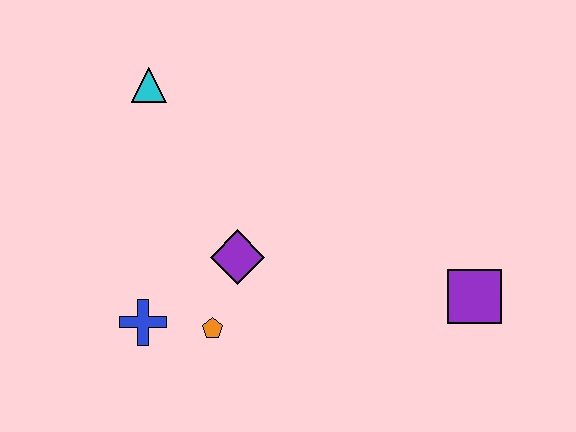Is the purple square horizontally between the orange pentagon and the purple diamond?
No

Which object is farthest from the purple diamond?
The purple square is farthest from the purple diamond.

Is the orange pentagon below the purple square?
Yes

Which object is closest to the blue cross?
The orange pentagon is closest to the blue cross.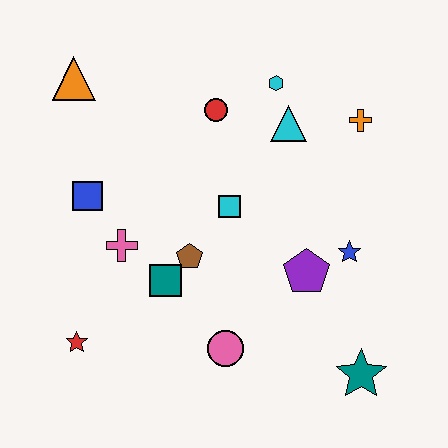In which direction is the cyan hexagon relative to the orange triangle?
The cyan hexagon is to the right of the orange triangle.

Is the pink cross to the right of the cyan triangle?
No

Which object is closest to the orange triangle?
The blue square is closest to the orange triangle.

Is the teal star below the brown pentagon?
Yes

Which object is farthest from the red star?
The orange cross is farthest from the red star.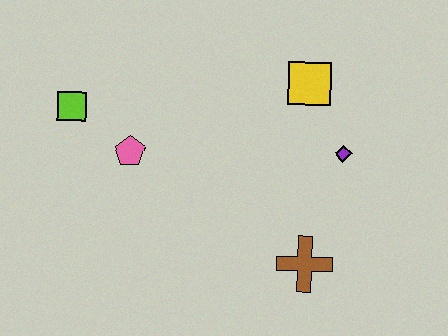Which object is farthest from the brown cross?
The lime square is farthest from the brown cross.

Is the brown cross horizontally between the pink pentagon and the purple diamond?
Yes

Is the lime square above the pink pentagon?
Yes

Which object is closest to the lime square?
The pink pentagon is closest to the lime square.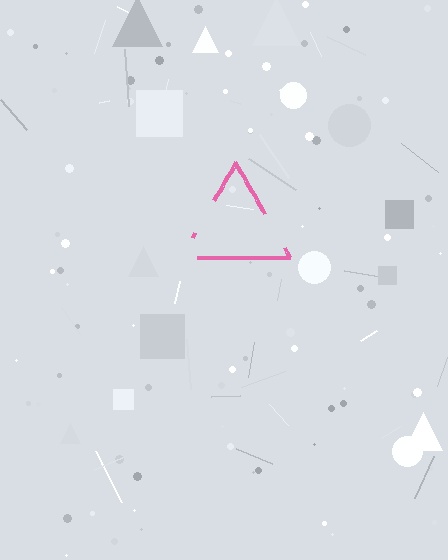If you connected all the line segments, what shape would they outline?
They would outline a triangle.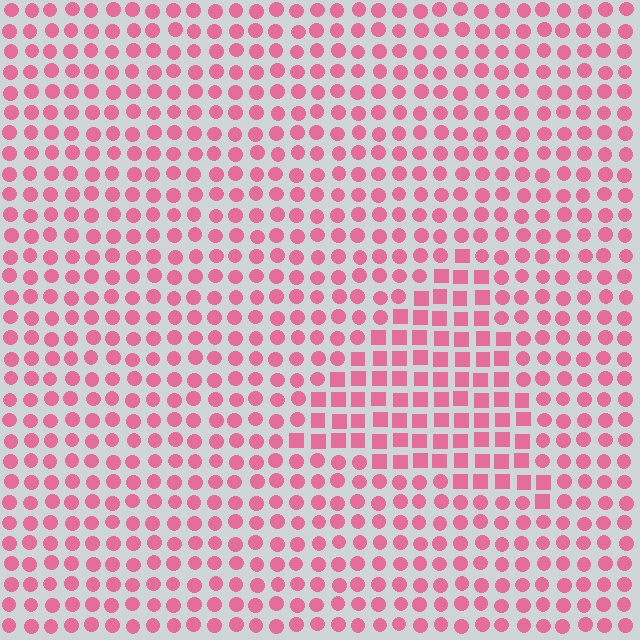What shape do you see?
I see a triangle.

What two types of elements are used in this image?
The image uses squares inside the triangle region and circles outside it.